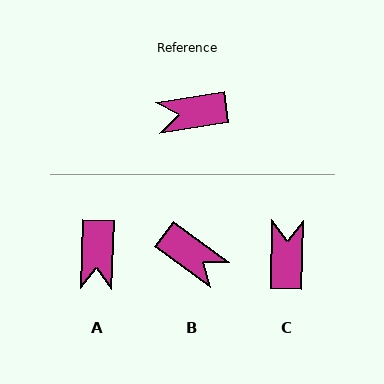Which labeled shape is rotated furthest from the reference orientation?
B, about 135 degrees away.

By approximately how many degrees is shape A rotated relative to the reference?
Approximately 80 degrees counter-clockwise.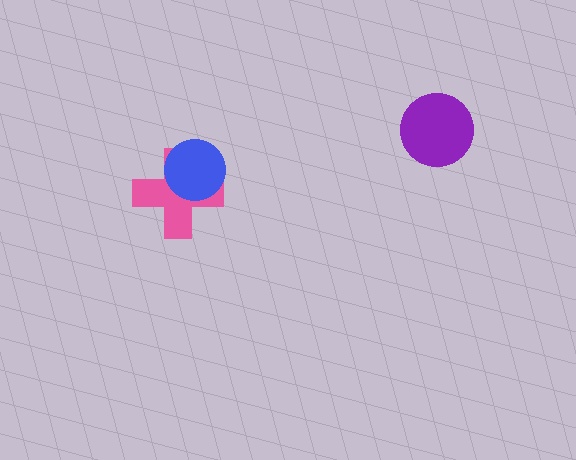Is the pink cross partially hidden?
Yes, it is partially covered by another shape.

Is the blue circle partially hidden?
No, no other shape covers it.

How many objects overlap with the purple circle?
0 objects overlap with the purple circle.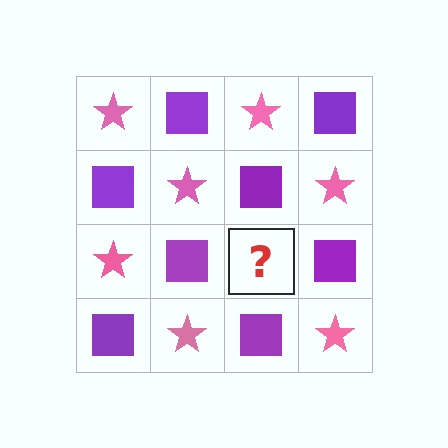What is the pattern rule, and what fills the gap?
The rule is that it alternates pink star and purple square in a checkerboard pattern. The gap should be filled with a pink star.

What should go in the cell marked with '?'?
The missing cell should contain a pink star.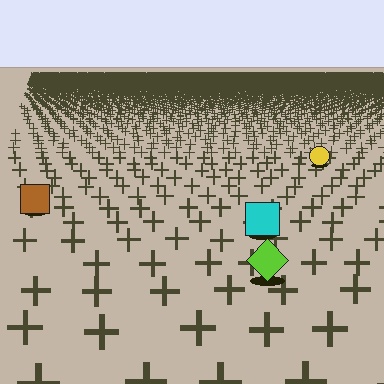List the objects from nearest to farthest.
From nearest to farthest: the lime diamond, the cyan square, the brown square, the yellow circle.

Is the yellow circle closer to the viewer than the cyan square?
No. The cyan square is closer — you can tell from the texture gradient: the ground texture is coarser near it.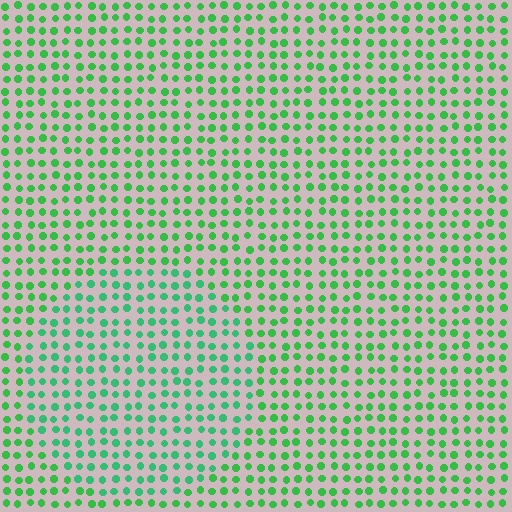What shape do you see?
I see a circle.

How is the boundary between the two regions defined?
The boundary is defined purely by a slight shift in hue (about 21 degrees). Spacing, size, and orientation are identical on both sides.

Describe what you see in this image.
The image is filled with small green elements in a uniform arrangement. A circle-shaped region is visible where the elements are tinted to a slightly different hue, forming a subtle color boundary.